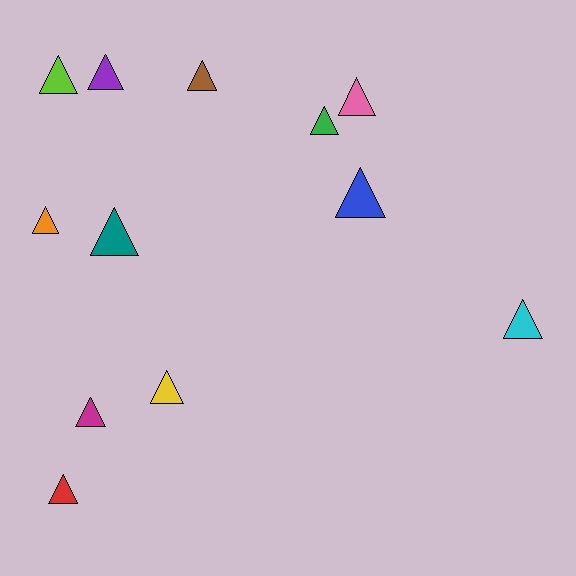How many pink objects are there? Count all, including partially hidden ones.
There is 1 pink object.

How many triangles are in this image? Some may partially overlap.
There are 12 triangles.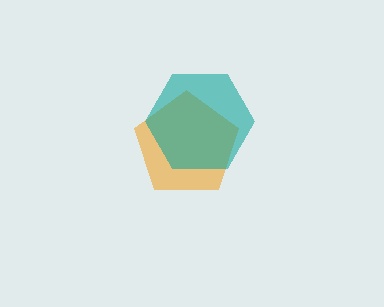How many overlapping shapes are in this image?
There are 2 overlapping shapes in the image.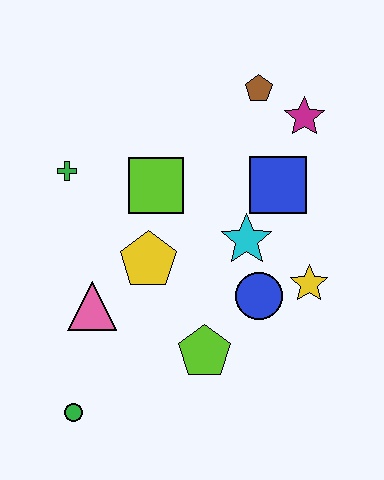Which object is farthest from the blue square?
The green circle is farthest from the blue square.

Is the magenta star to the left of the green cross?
No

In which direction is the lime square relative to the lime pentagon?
The lime square is above the lime pentagon.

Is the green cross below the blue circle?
No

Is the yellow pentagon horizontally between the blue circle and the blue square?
No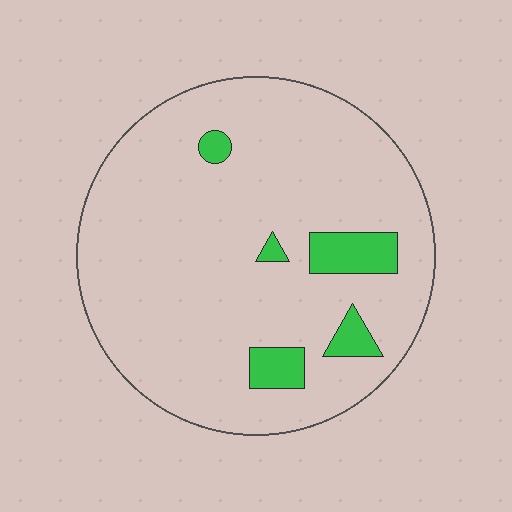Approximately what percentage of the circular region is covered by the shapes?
Approximately 10%.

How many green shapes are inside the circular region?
5.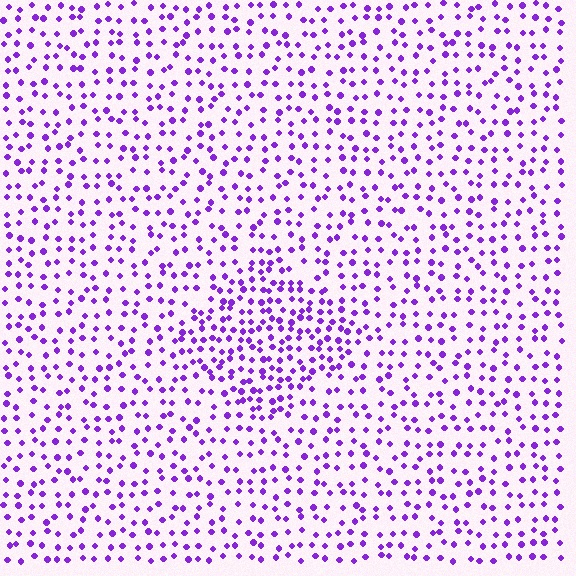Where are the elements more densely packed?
The elements are more densely packed inside the diamond boundary.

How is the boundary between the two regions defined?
The boundary is defined by a change in element density (approximately 1.7x ratio). All elements are the same color, size, and shape.